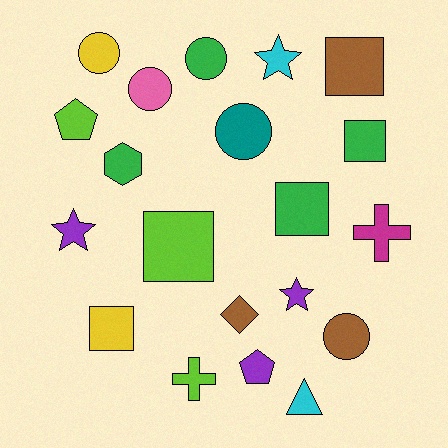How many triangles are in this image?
There is 1 triangle.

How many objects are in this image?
There are 20 objects.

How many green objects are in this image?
There are 4 green objects.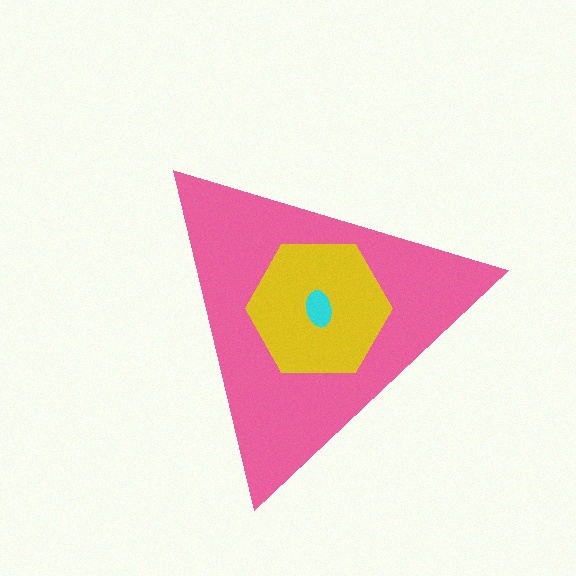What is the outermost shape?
The pink triangle.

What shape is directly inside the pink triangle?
The yellow hexagon.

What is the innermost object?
The cyan ellipse.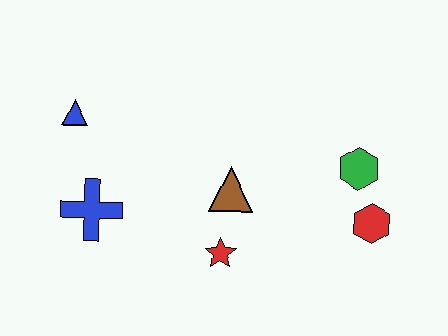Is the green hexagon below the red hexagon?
No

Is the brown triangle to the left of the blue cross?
No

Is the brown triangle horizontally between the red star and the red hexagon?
Yes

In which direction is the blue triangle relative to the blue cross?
The blue triangle is above the blue cross.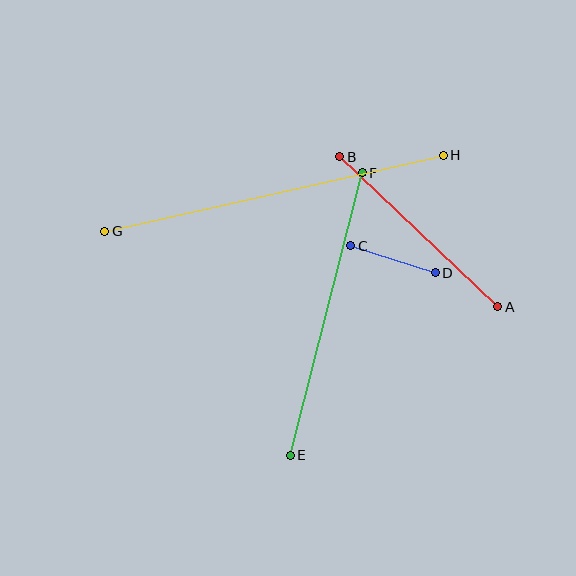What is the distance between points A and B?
The distance is approximately 218 pixels.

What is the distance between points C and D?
The distance is approximately 89 pixels.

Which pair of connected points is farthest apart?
Points G and H are farthest apart.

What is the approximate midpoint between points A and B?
The midpoint is at approximately (419, 232) pixels.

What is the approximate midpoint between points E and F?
The midpoint is at approximately (326, 314) pixels.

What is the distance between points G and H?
The distance is approximately 347 pixels.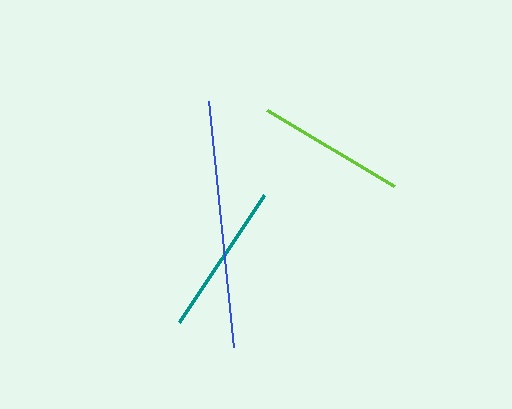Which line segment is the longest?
The blue line is the longest at approximately 247 pixels.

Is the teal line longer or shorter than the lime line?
The teal line is longer than the lime line.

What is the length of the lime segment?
The lime segment is approximately 148 pixels long.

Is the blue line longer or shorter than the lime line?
The blue line is longer than the lime line.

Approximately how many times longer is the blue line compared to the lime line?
The blue line is approximately 1.7 times the length of the lime line.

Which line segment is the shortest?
The lime line is the shortest at approximately 148 pixels.